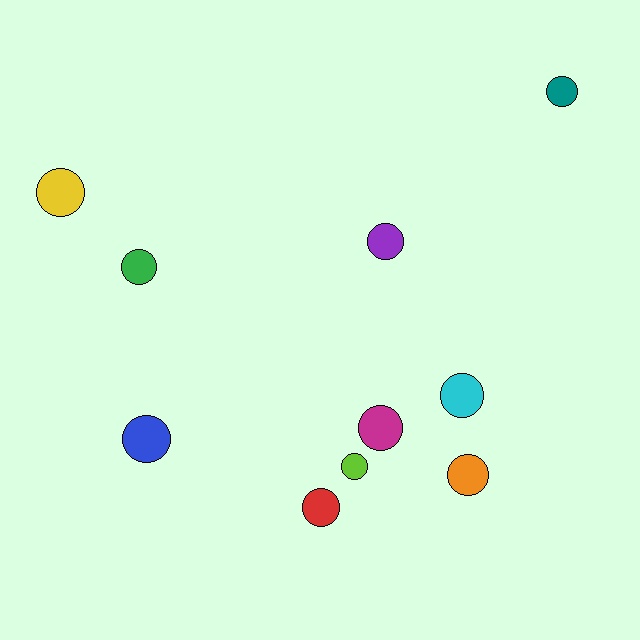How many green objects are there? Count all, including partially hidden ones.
There is 1 green object.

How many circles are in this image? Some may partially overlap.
There are 10 circles.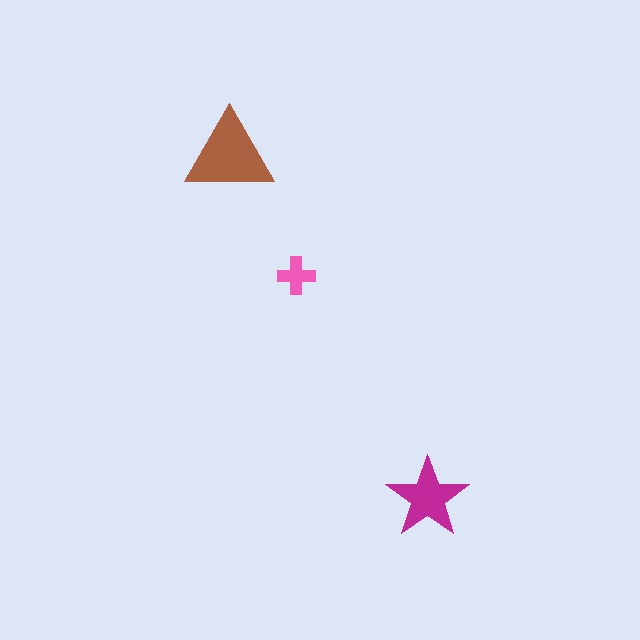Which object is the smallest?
The pink cross.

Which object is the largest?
The brown triangle.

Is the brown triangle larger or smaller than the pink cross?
Larger.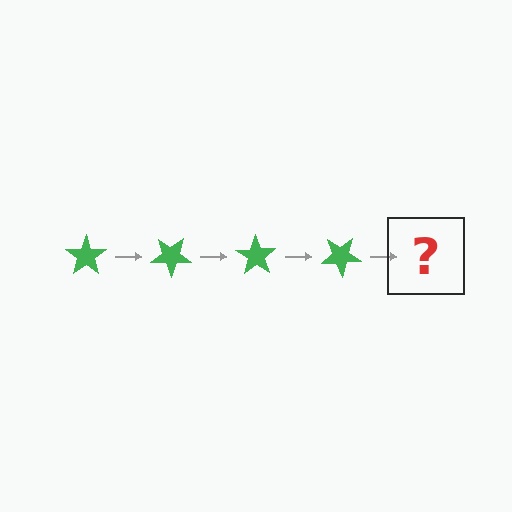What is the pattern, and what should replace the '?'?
The pattern is that the star rotates 35 degrees each step. The '?' should be a green star rotated 140 degrees.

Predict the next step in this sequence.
The next step is a green star rotated 140 degrees.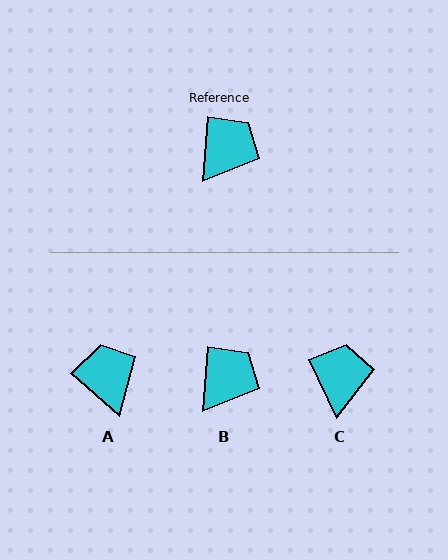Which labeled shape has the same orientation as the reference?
B.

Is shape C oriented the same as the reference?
No, it is off by about 30 degrees.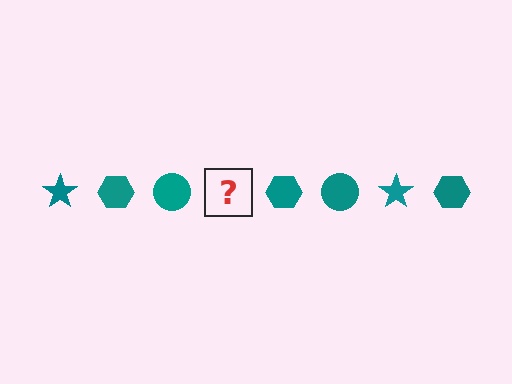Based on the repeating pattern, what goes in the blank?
The blank should be a teal star.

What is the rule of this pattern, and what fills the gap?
The rule is that the pattern cycles through star, hexagon, circle shapes in teal. The gap should be filled with a teal star.